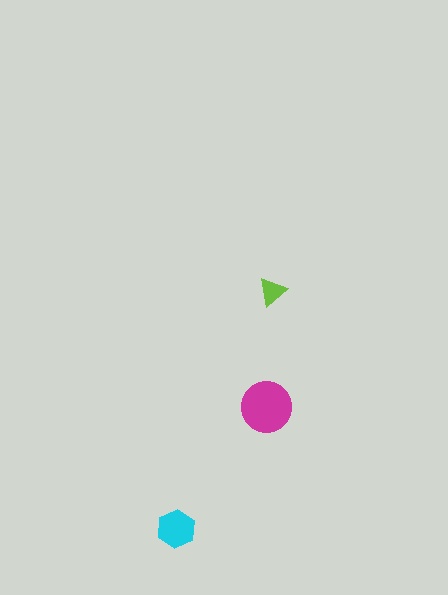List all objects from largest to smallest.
The magenta circle, the cyan hexagon, the lime triangle.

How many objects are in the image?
There are 3 objects in the image.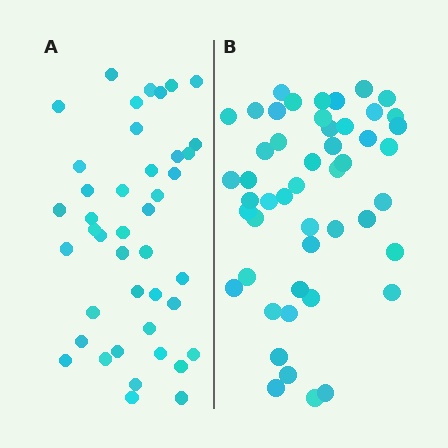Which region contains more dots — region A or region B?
Region B (the right region) has more dots.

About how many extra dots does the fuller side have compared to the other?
Region B has roughly 8 or so more dots than region A.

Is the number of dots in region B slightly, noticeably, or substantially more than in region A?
Region B has only slightly more — the two regions are fairly close. The ratio is roughly 1.2 to 1.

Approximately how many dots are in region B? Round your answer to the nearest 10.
About 50 dots. (The exact count is 49, which rounds to 50.)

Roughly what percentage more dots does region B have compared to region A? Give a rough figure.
About 15% more.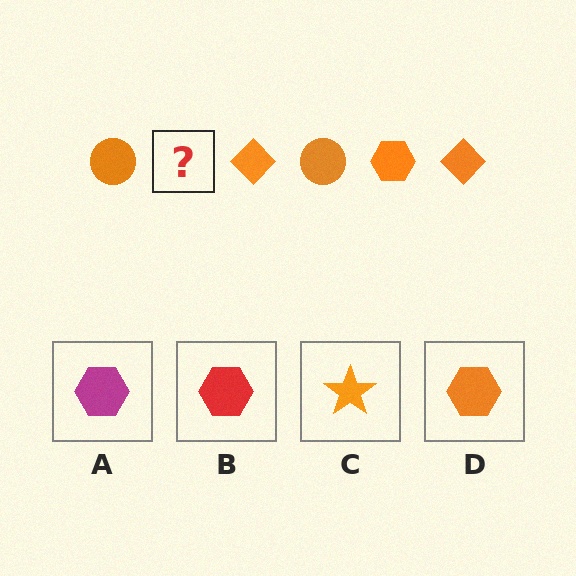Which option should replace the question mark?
Option D.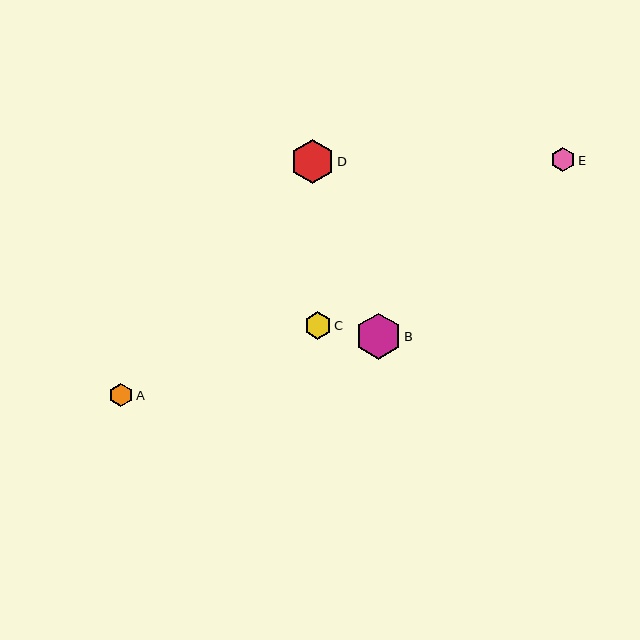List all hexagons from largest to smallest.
From largest to smallest: B, D, C, E, A.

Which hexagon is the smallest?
Hexagon A is the smallest with a size of approximately 24 pixels.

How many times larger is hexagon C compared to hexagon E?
Hexagon C is approximately 1.1 times the size of hexagon E.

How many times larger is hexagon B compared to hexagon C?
Hexagon B is approximately 1.7 times the size of hexagon C.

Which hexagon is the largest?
Hexagon B is the largest with a size of approximately 46 pixels.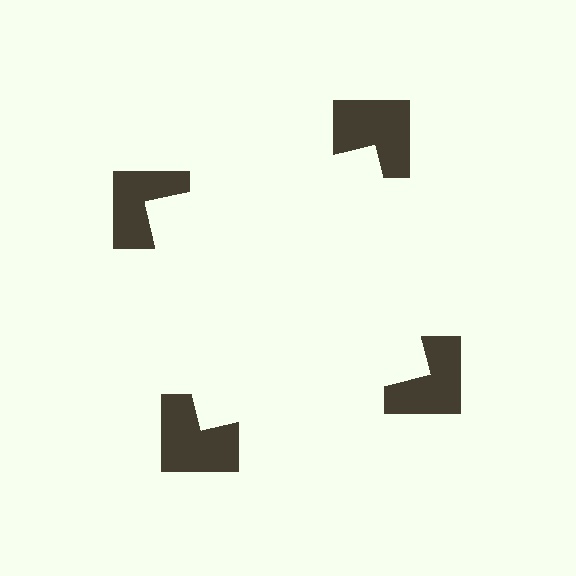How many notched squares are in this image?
There are 4 — one at each vertex of the illusory square.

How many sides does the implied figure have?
4 sides.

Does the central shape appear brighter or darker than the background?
It typically appears slightly brighter than the background, even though no actual brightness change is drawn.